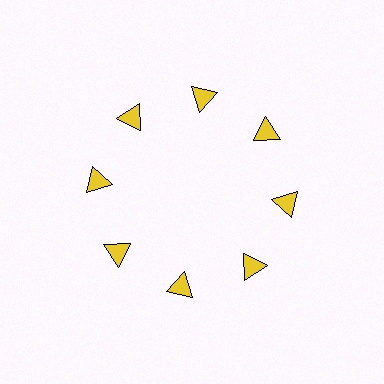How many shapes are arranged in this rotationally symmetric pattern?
There are 8 shapes, arranged in 8 groups of 1.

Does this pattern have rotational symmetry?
Yes, this pattern has 8-fold rotational symmetry. It looks the same after rotating 45 degrees around the center.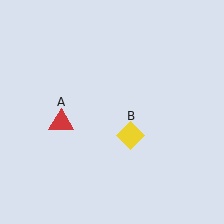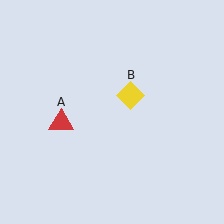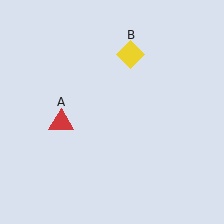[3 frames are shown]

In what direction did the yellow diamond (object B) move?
The yellow diamond (object B) moved up.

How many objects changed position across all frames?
1 object changed position: yellow diamond (object B).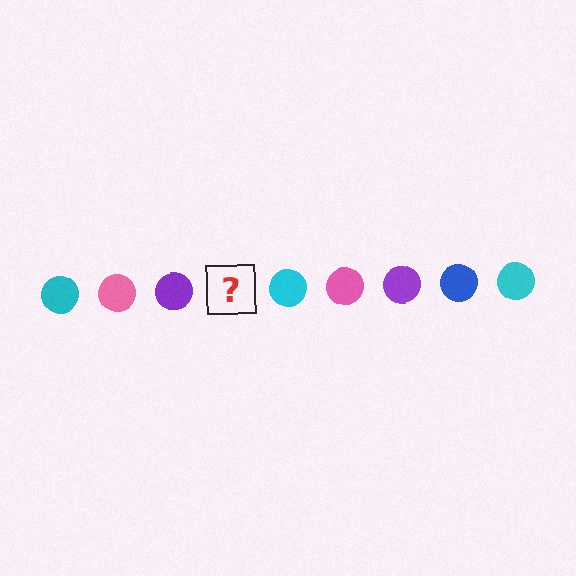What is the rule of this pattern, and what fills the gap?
The rule is that the pattern cycles through cyan, pink, purple, blue circles. The gap should be filled with a blue circle.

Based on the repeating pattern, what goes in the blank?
The blank should be a blue circle.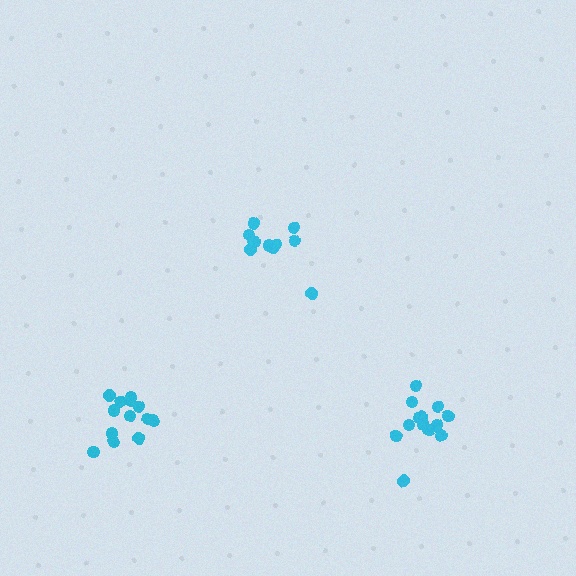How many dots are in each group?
Group 1: 13 dots, Group 2: 11 dots, Group 3: 14 dots (38 total).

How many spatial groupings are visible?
There are 3 spatial groupings.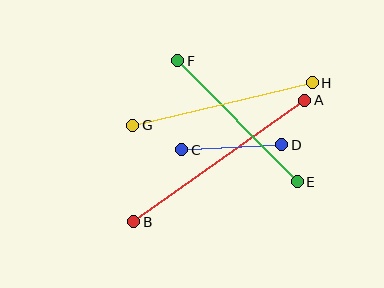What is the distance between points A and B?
The distance is approximately 209 pixels.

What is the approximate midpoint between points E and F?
The midpoint is at approximately (237, 121) pixels.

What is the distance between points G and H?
The distance is approximately 184 pixels.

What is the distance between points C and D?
The distance is approximately 100 pixels.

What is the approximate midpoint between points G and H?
The midpoint is at approximately (222, 104) pixels.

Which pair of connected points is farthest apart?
Points A and B are farthest apart.